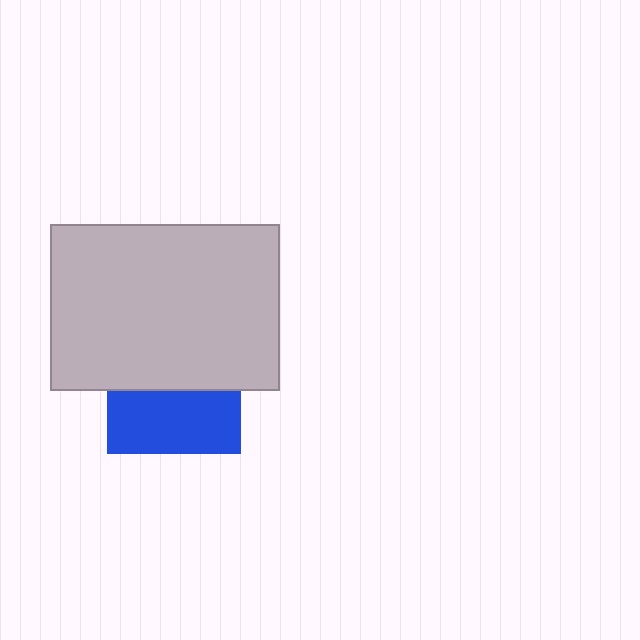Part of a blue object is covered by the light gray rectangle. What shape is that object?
It is a square.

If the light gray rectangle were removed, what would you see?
You would see the complete blue square.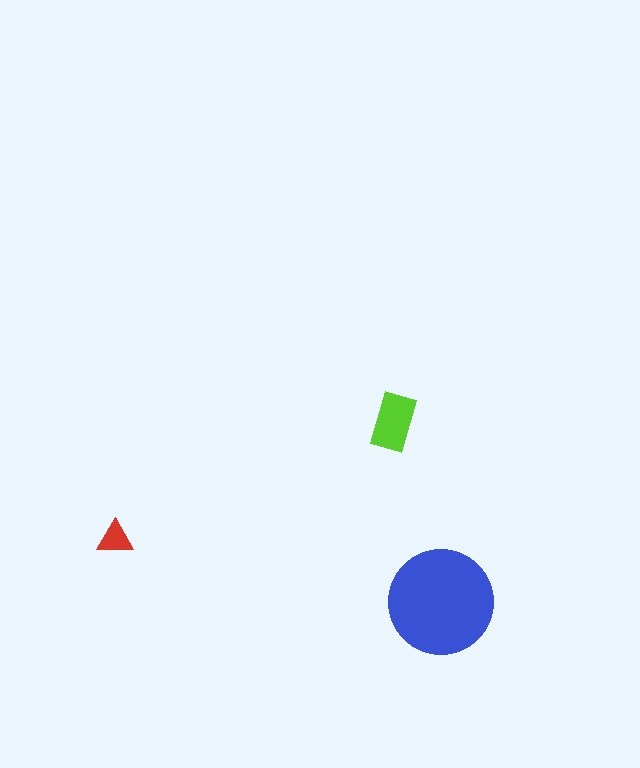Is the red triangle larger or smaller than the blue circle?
Smaller.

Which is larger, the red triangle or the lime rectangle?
The lime rectangle.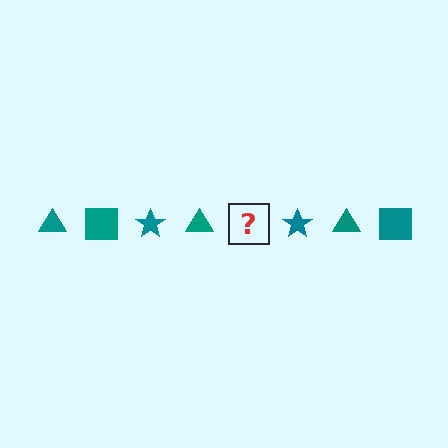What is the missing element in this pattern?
The missing element is a teal square.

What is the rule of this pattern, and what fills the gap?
The rule is that the pattern cycles through triangle, square, star shapes in teal. The gap should be filled with a teal square.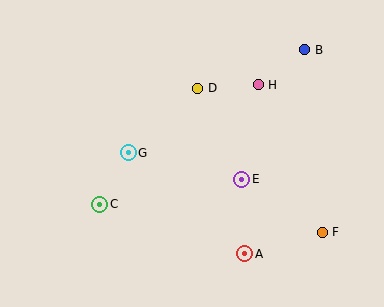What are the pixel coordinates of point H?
Point H is at (258, 85).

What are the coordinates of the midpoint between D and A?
The midpoint between D and A is at (221, 171).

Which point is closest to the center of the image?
Point E at (242, 179) is closest to the center.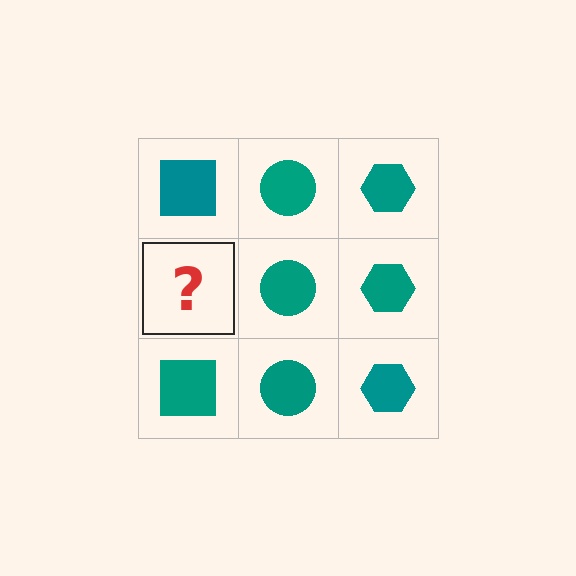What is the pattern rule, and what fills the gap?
The rule is that each column has a consistent shape. The gap should be filled with a teal square.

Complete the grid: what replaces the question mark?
The question mark should be replaced with a teal square.